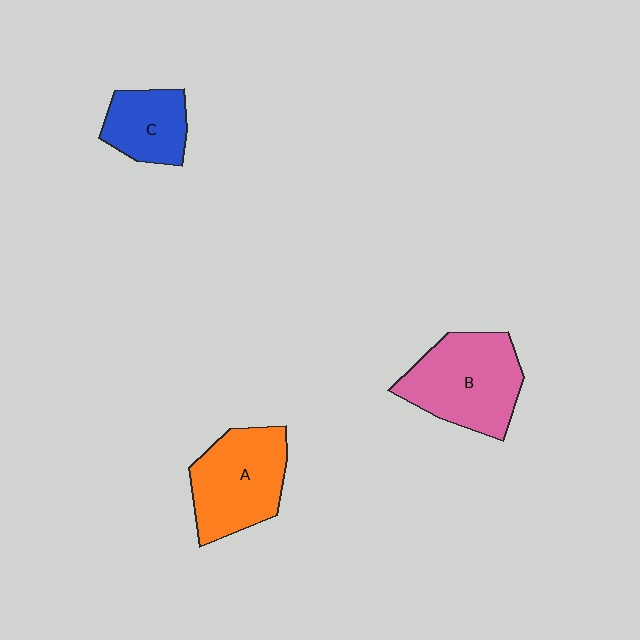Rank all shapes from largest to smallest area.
From largest to smallest: B (pink), A (orange), C (blue).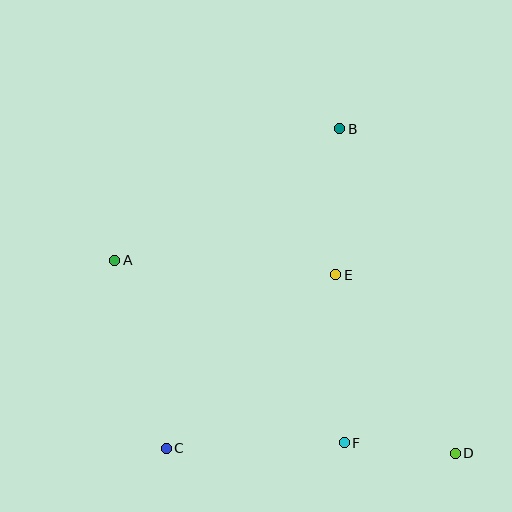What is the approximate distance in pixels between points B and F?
The distance between B and F is approximately 314 pixels.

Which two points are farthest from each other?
Points A and D are farthest from each other.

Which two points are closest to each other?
Points D and F are closest to each other.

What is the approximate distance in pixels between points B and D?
The distance between B and D is approximately 344 pixels.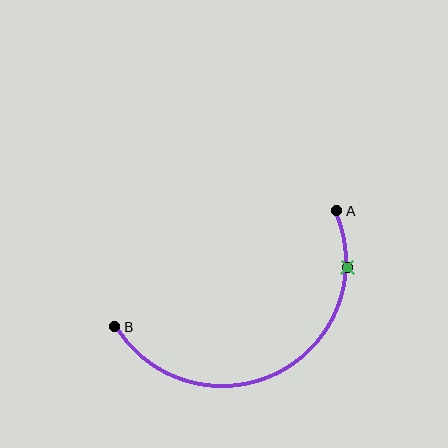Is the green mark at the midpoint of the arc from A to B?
No. The green mark lies on the arc but is closer to endpoint A. The arc midpoint would be at the point on the curve equidistant along the arc from both A and B.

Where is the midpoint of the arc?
The arc midpoint is the point on the curve farthest from the straight line joining A and B. It sits below that line.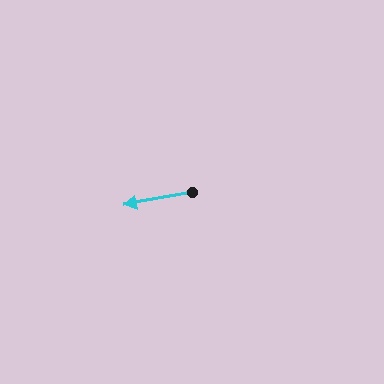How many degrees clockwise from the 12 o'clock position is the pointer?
Approximately 260 degrees.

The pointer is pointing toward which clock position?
Roughly 9 o'clock.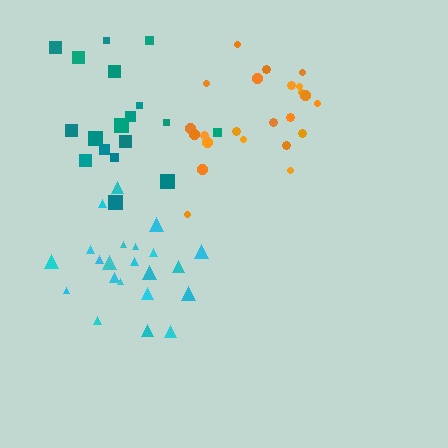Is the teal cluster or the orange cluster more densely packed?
Orange.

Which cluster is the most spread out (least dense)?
Teal.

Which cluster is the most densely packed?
Cyan.